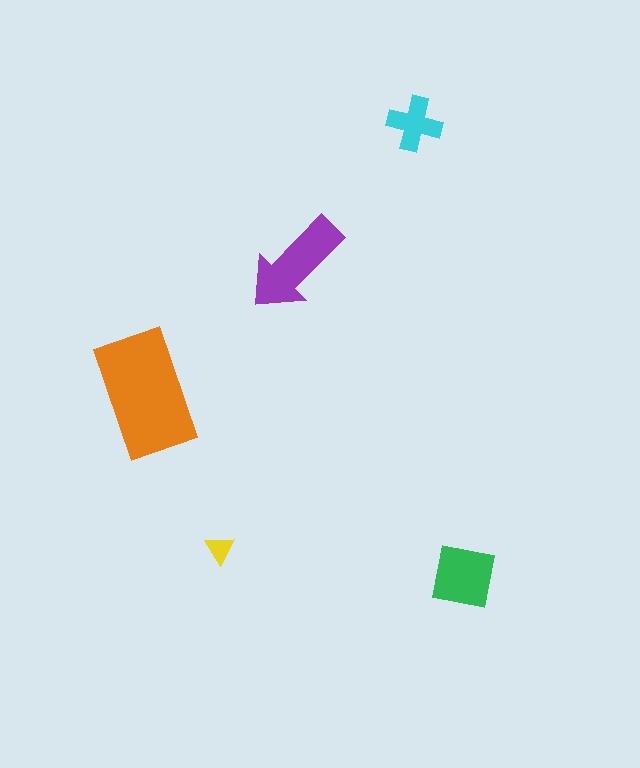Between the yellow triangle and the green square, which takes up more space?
The green square.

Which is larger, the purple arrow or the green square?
The purple arrow.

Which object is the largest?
The orange rectangle.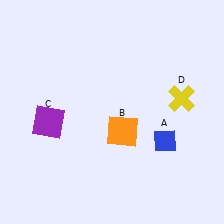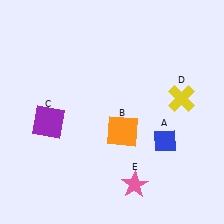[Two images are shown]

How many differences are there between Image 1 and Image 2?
There is 1 difference between the two images.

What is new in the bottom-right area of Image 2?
A pink star (E) was added in the bottom-right area of Image 2.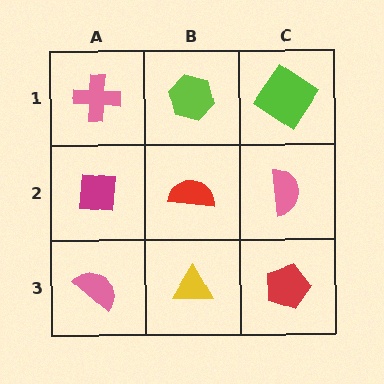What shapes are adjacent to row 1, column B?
A red semicircle (row 2, column B), a pink cross (row 1, column A), a lime diamond (row 1, column C).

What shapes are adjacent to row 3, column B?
A red semicircle (row 2, column B), a pink semicircle (row 3, column A), a red pentagon (row 3, column C).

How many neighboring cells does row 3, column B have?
3.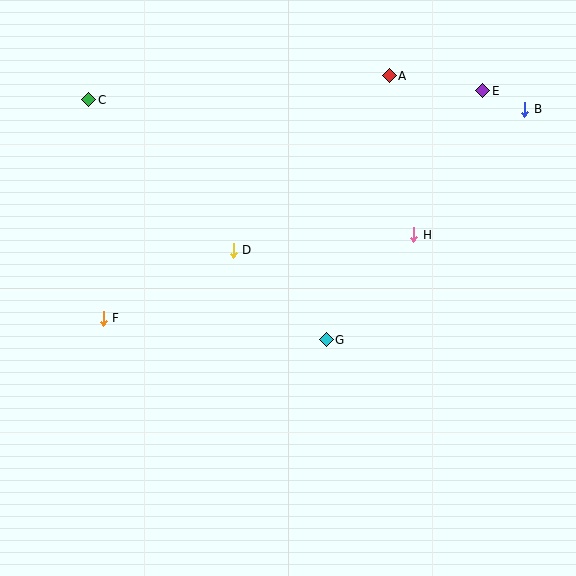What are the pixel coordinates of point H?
Point H is at (414, 235).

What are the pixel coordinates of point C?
Point C is at (89, 100).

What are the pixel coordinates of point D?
Point D is at (233, 250).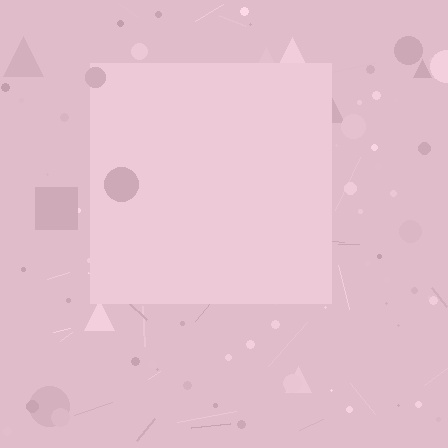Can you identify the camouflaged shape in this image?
The camouflaged shape is a square.